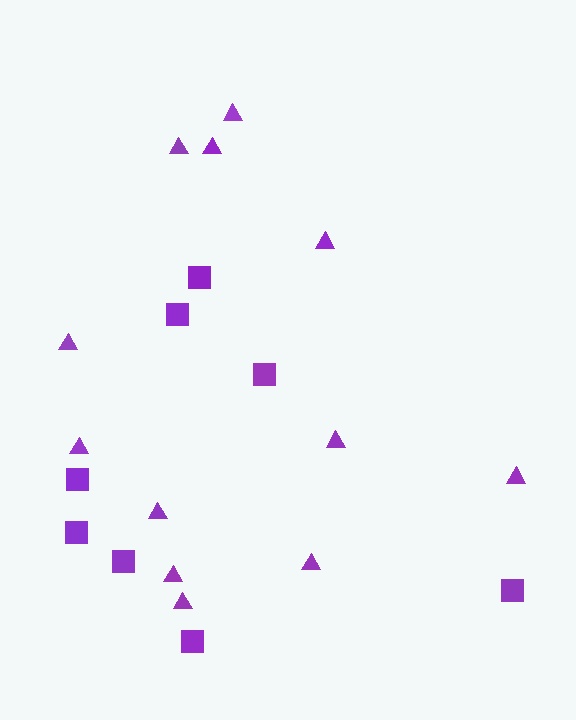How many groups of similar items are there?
There are 2 groups: one group of squares (8) and one group of triangles (12).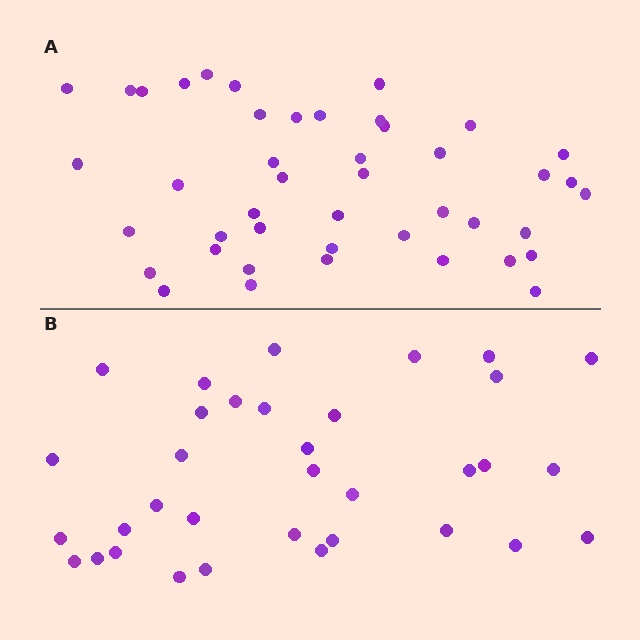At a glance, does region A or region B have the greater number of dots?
Region A (the top region) has more dots.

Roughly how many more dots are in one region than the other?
Region A has roughly 10 or so more dots than region B.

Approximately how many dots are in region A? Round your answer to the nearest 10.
About 40 dots. (The exact count is 44, which rounds to 40.)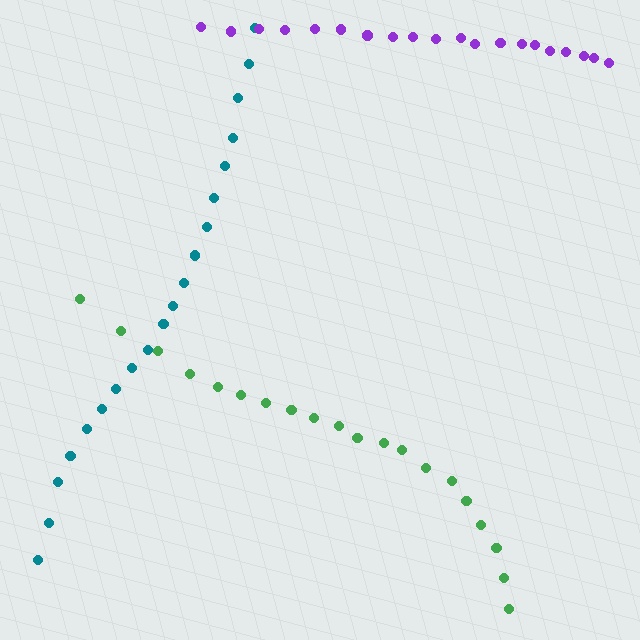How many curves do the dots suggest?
There are 3 distinct paths.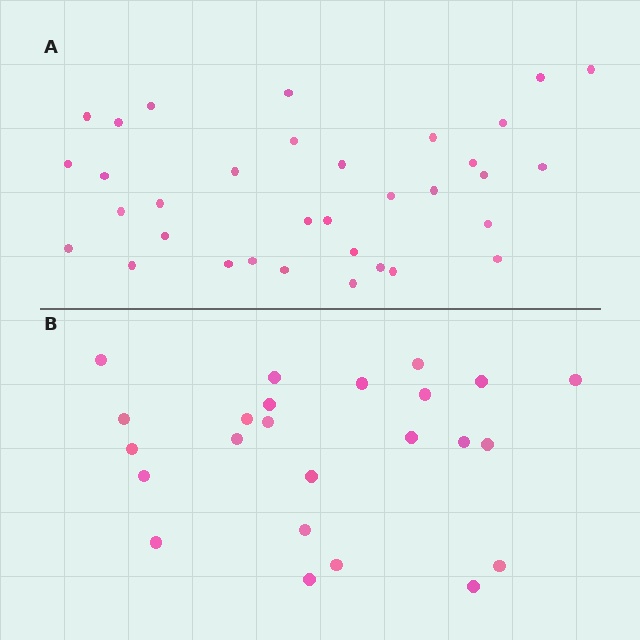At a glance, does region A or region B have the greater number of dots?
Region A (the top region) has more dots.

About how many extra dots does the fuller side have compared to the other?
Region A has roughly 10 or so more dots than region B.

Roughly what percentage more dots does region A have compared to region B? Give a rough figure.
About 40% more.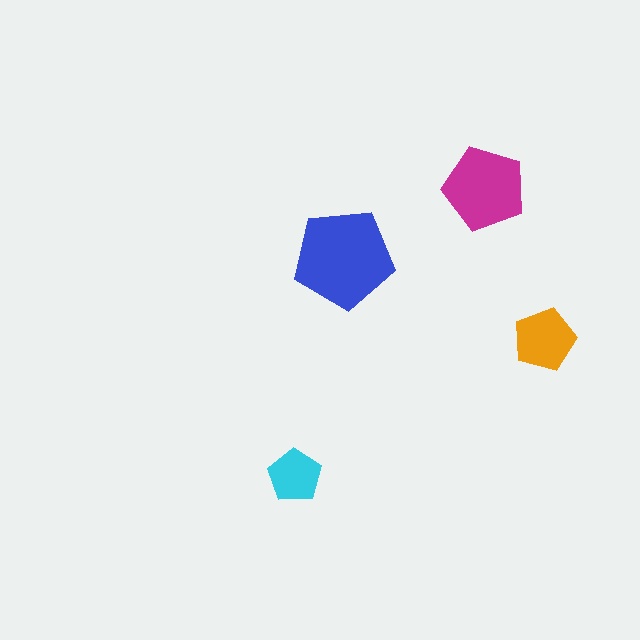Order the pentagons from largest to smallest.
the blue one, the magenta one, the orange one, the cyan one.